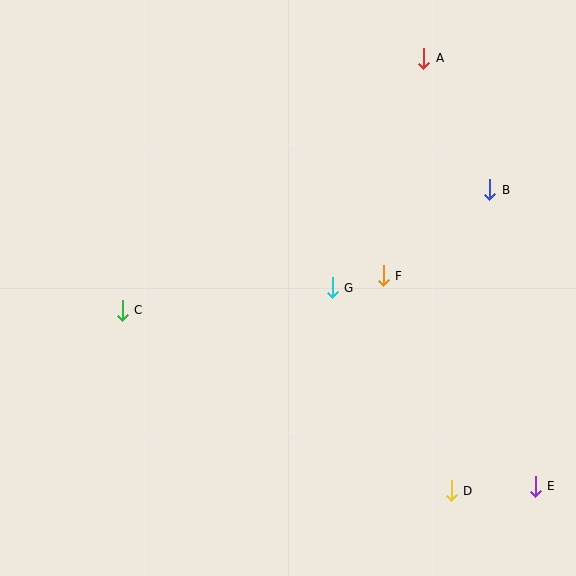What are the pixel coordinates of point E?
Point E is at (535, 486).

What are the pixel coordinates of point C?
Point C is at (122, 310).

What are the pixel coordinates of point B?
Point B is at (489, 190).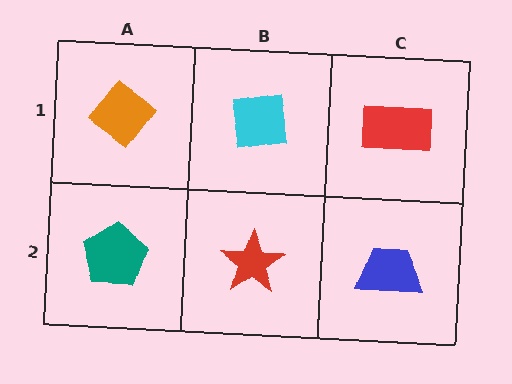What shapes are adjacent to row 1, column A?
A teal pentagon (row 2, column A), a cyan square (row 1, column B).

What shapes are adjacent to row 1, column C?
A blue trapezoid (row 2, column C), a cyan square (row 1, column B).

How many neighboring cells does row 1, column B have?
3.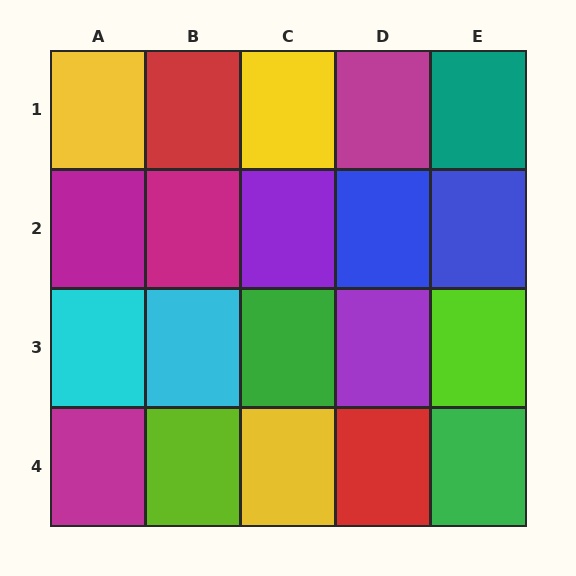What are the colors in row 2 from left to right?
Magenta, magenta, purple, blue, blue.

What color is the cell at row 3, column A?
Cyan.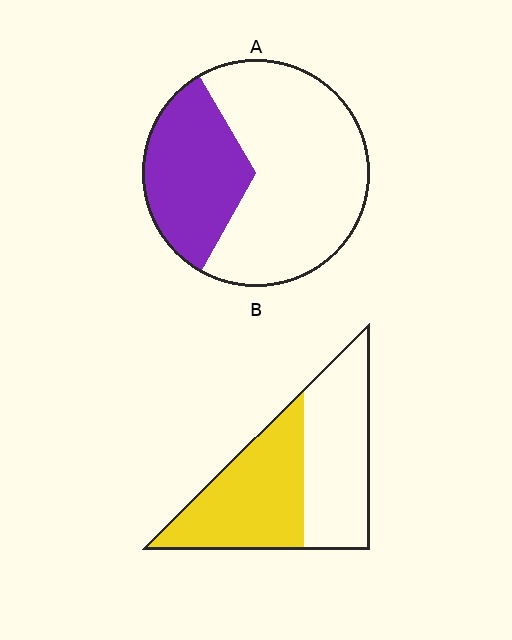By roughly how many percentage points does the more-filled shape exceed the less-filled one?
By roughly 15 percentage points (B over A).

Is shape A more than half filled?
No.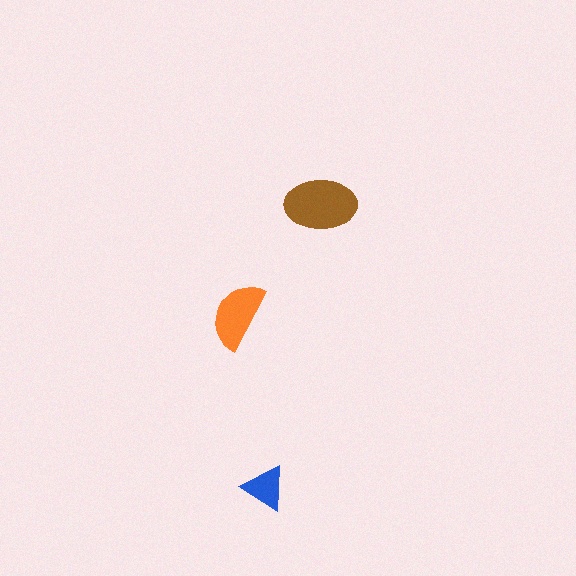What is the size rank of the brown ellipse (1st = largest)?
1st.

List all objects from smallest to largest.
The blue triangle, the orange semicircle, the brown ellipse.